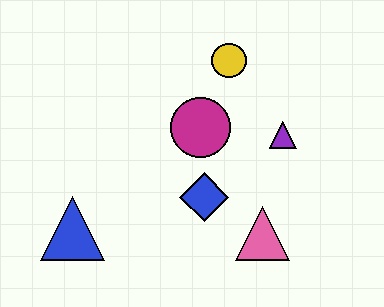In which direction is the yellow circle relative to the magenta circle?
The yellow circle is above the magenta circle.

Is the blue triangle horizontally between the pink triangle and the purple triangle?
No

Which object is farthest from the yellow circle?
The blue triangle is farthest from the yellow circle.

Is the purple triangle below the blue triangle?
No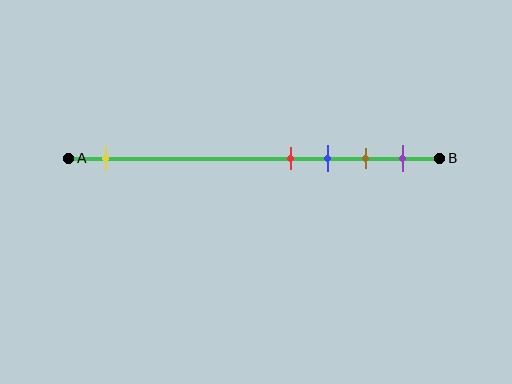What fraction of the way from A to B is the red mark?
The red mark is approximately 60% (0.6) of the way from A to B.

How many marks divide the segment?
There are 5 marks dividing the segment.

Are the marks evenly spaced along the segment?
No, the marks are not evenly spaced.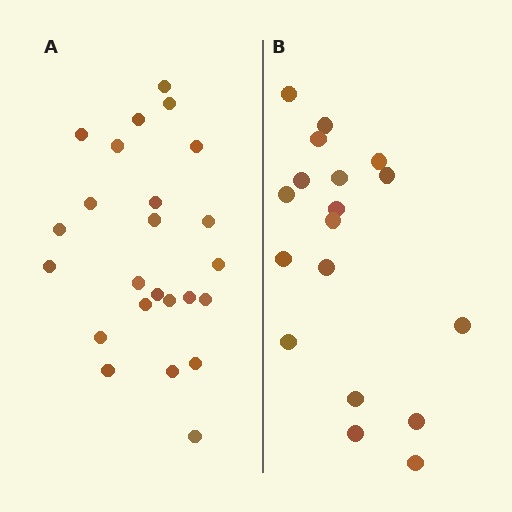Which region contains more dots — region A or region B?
Region A (the left region) has more dots.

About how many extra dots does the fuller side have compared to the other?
Region A has about 6 more dots than region B.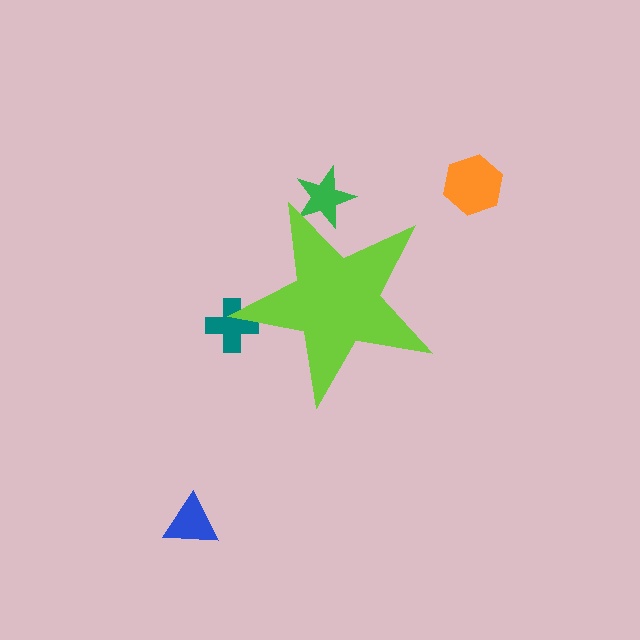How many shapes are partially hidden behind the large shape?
2 shapes are partially hidden.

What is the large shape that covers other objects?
A lime star.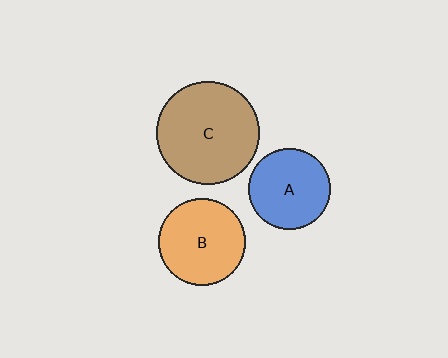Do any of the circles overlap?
No, none of the circles overlap.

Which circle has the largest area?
Circle C (brown).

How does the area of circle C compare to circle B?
Approximately 1.4 times.